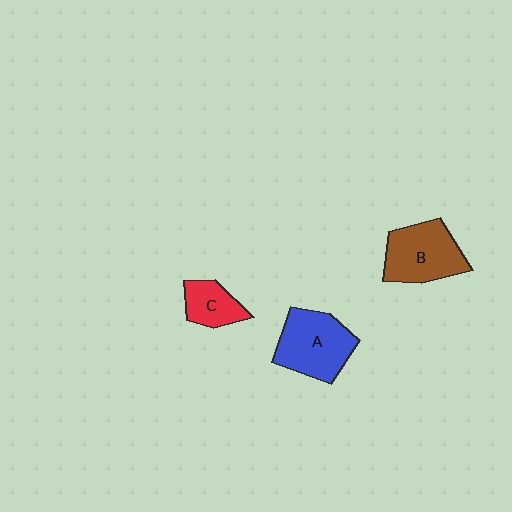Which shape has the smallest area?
Shape C (red).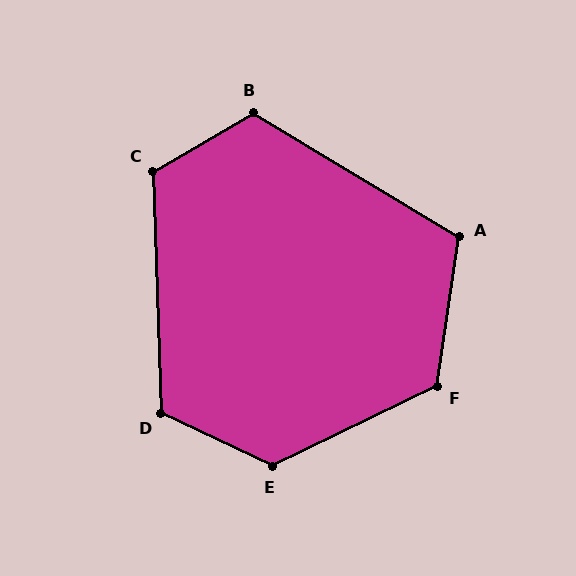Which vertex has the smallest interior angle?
A, at approximately 113 degrees.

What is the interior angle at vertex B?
Approximately 119 degrees (obtuse).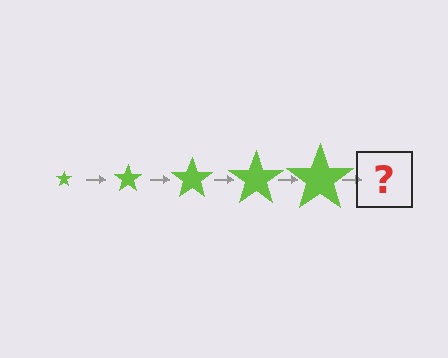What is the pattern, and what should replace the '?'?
The pattern is that the star gets progressively larger each step. The '?' should be a lime star, larger than the previous one.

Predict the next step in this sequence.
The next step is a lime star, larger than the previous one.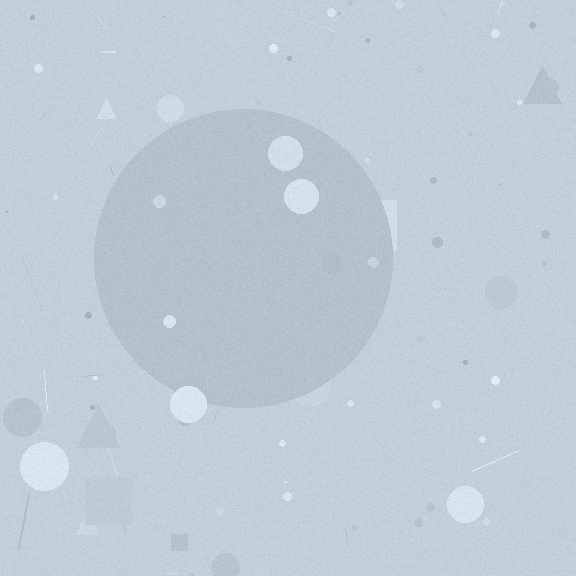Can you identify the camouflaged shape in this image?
The camouflaged shape is a circle.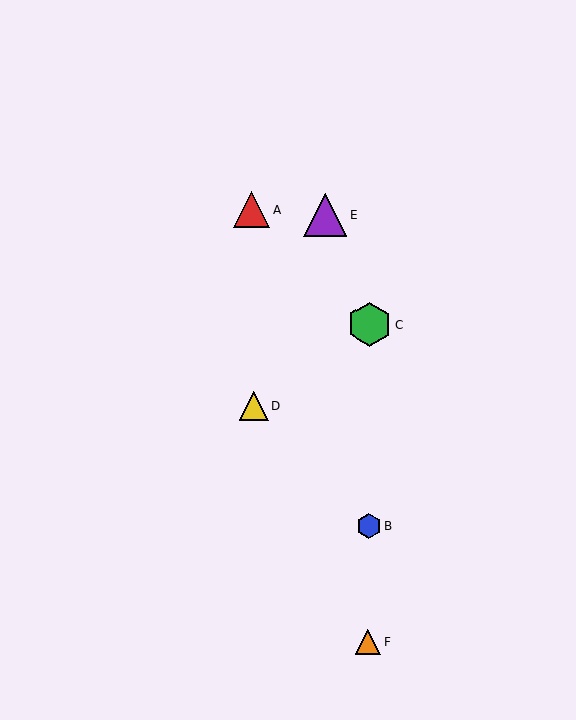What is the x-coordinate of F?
Object F is at x≈368.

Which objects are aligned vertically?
Objects B, C, F are aligned vertically.